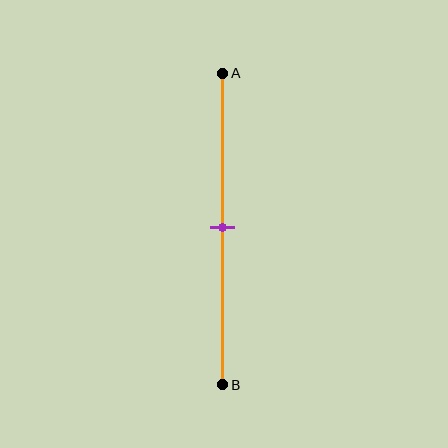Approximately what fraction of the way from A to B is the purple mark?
The purple mark is approximately 50% of the way from A to B.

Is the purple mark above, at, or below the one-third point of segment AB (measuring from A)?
The purple mark is below the one-third point of segment AB.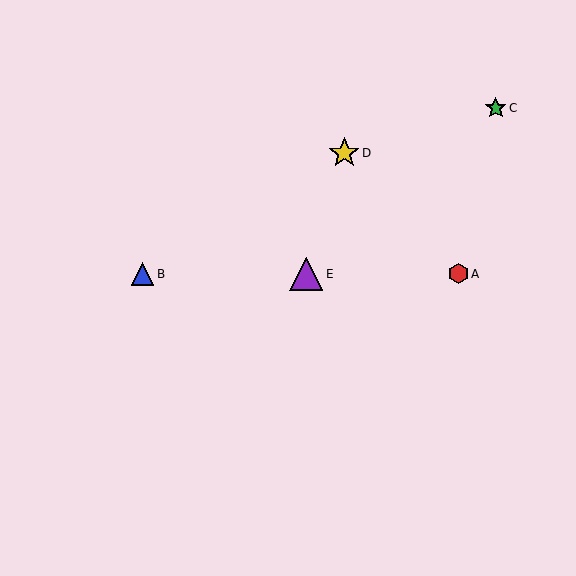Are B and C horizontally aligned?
No, B is at y≈274 and C is at y≈108.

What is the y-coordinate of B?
Object B is at y≈274.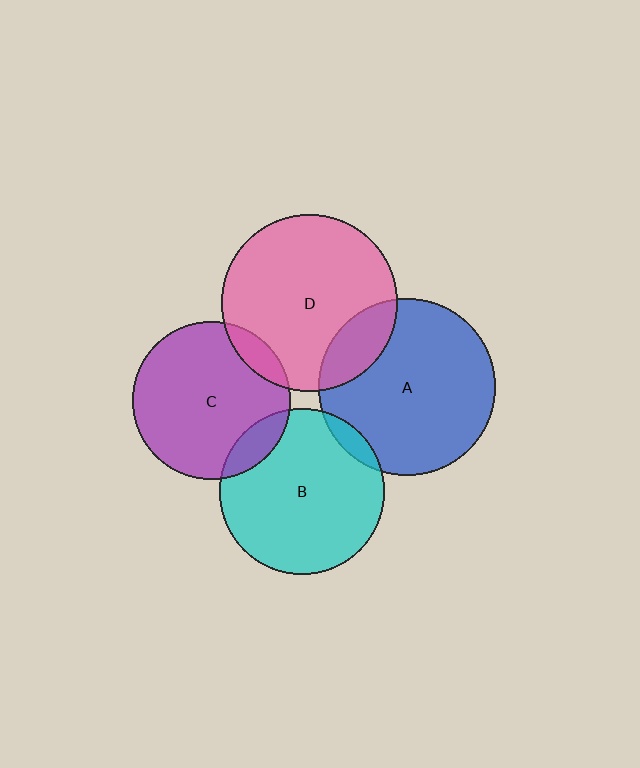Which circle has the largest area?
Circle A (blue).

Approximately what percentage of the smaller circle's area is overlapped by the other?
Approximately 15%.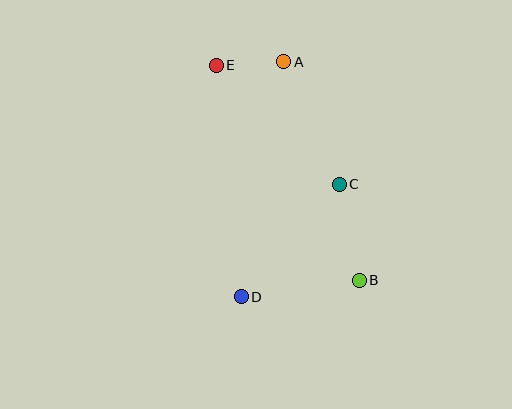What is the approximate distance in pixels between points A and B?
The distance between A and B is approximately 231 pixels.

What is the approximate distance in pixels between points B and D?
The distance between B and D is approximately 119 pixels.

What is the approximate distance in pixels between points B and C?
The distance between B and C is approximately 98 pixels.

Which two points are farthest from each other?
Points B and E are farthest from each other.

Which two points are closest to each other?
Points A and E are closest to each other.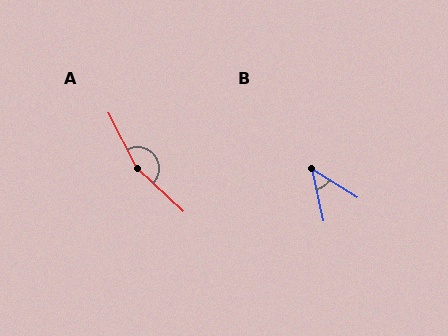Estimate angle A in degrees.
Approximately 160 degrees.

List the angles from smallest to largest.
B (46°), A (160°).